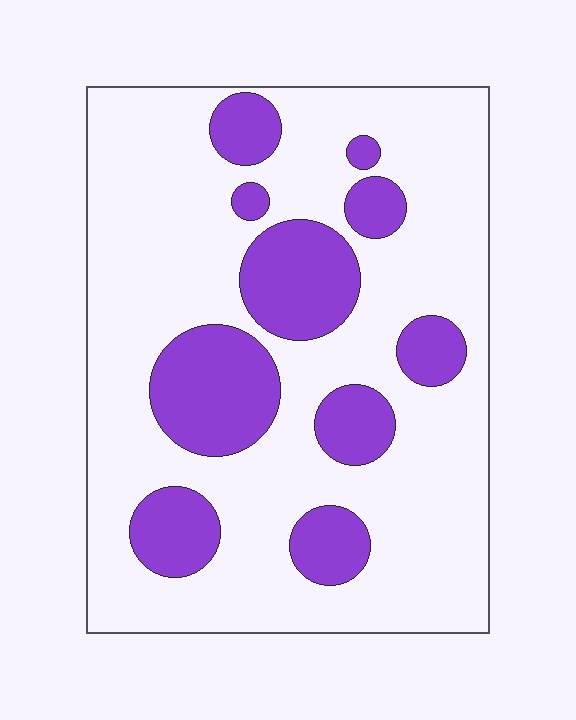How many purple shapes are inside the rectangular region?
10.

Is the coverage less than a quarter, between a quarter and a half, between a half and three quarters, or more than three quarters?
Between a quarter and a half.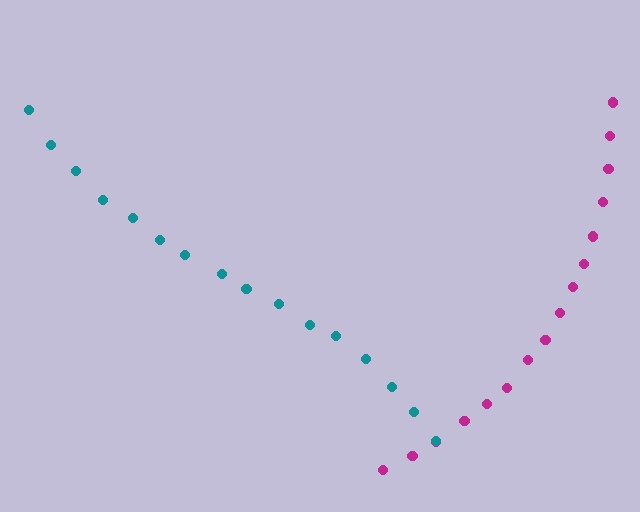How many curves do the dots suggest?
There are 2 distinct paths.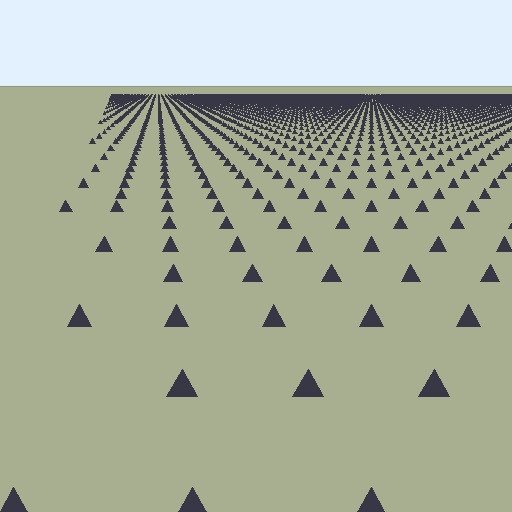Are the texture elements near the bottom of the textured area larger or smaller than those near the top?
Larger. Near the bottom, elements are closer to the viewer and appear at a bigger on-screen size.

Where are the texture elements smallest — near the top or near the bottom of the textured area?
Near the top.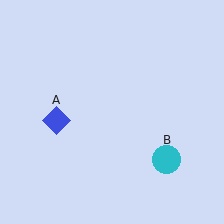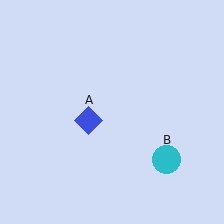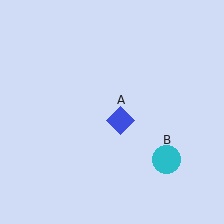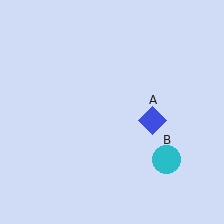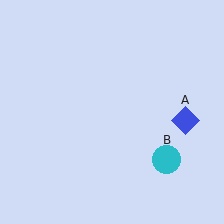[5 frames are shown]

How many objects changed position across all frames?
1 object changed position: blue diamond (object A).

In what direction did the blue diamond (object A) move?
The blue diamond (object A) moved right.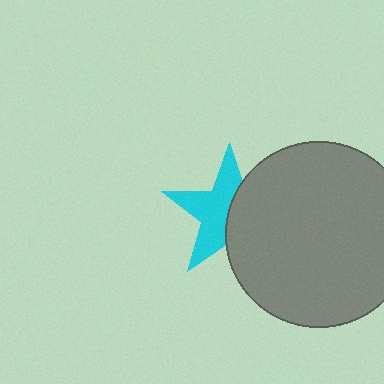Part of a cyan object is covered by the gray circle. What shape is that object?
It is a star.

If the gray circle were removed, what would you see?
You would see the complete cyan star.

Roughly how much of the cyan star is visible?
About half of it is visible (roughly 55%).